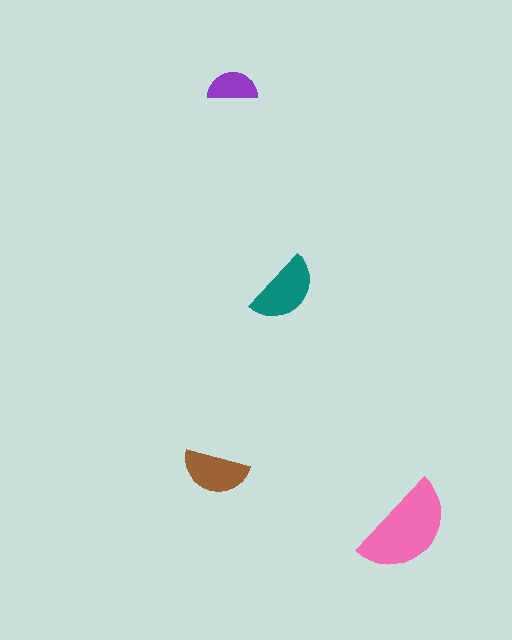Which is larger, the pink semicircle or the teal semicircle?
The pink one.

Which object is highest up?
The purple semicircle is topmost.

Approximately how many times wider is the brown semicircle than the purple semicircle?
About 1.5 times wider.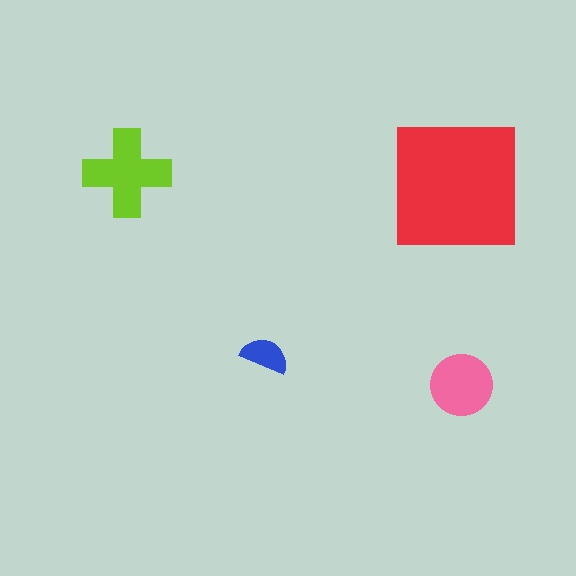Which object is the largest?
The red square.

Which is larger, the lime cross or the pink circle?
The lime cross.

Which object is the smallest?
The blue semicircle.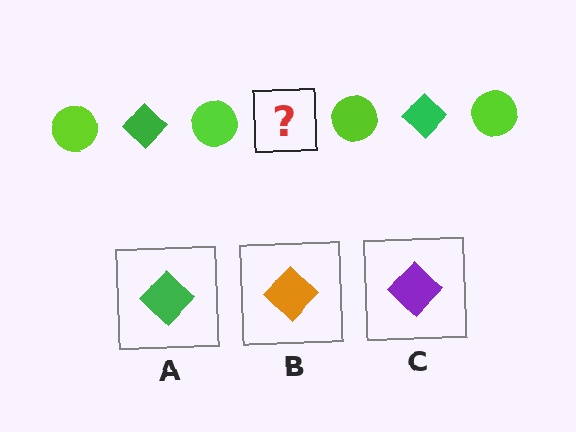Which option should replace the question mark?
Option A.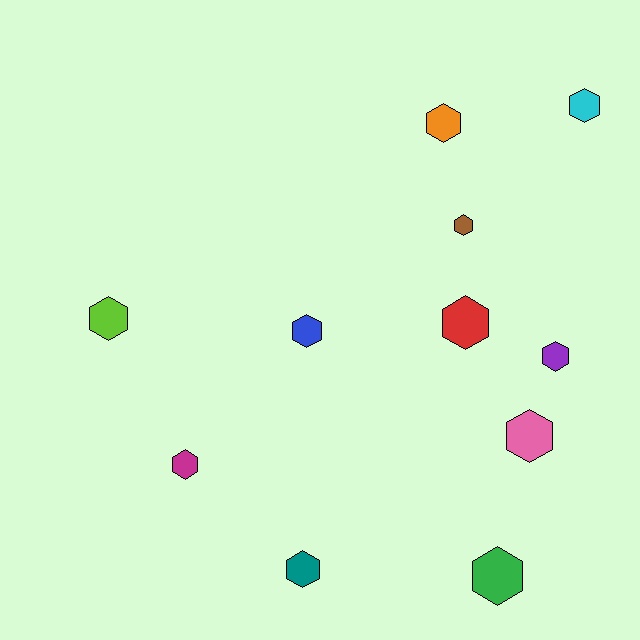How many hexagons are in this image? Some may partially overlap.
There are 11 hexagons.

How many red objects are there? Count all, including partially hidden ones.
There is 1 red object.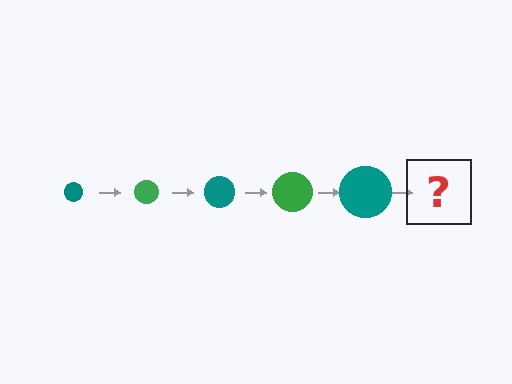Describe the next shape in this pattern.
It should be a green circle, larger than the previous one.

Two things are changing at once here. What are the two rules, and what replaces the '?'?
The two rules are that the circle grows larger each step and the color cycles through teal and green. The '?' should be a green circle, larger than the previous one.